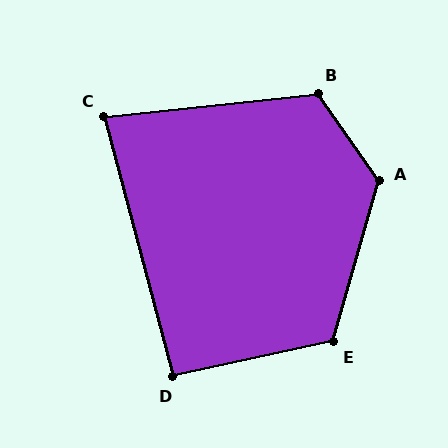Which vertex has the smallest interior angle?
C, at approximately 82 degrees.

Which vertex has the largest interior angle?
A, at approximately 129 degrees.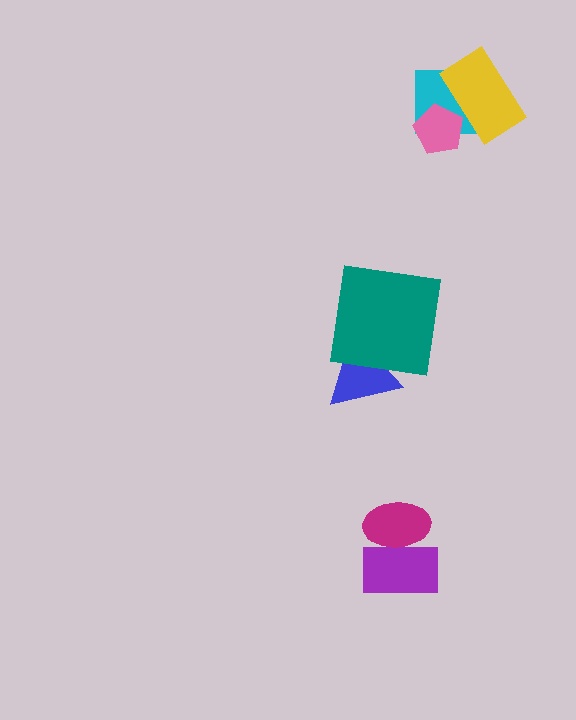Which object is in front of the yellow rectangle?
The pink pentagon is in front of the yellow rectangle.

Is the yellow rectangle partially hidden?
Yes, it is partially covered by another shape.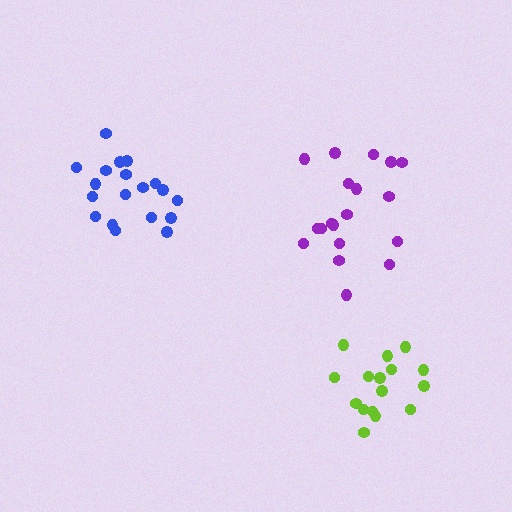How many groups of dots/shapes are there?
There are 3 groups.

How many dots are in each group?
Group 1: 19 dots, Group 2: 19 dots, Group 3: 16 dots (54 total).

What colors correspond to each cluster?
The clusters are colored: purple, blue, lime.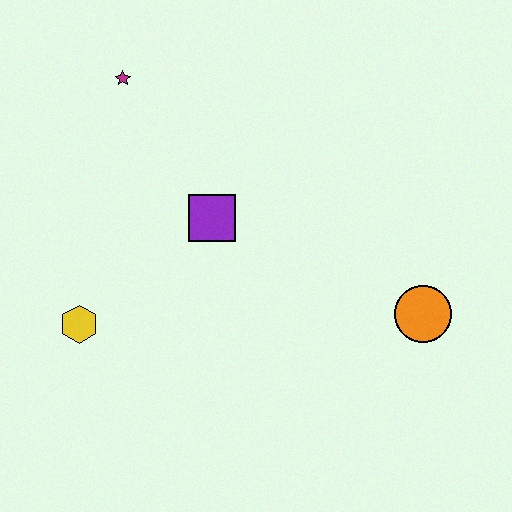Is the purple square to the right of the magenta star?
Yes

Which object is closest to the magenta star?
The purple square is closest to the magenta star.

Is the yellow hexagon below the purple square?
Yes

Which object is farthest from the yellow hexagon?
The orange circle is farthest from the yellow hexagon.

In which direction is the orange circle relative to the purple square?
The orange circle is to the right of the purple square.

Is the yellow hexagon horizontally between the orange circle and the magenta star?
No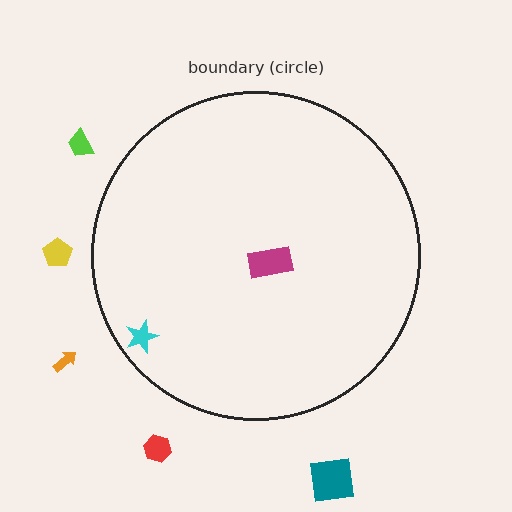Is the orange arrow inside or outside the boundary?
Outside.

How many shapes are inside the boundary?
2 inside, 5 outside.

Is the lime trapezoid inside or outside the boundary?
Outside.